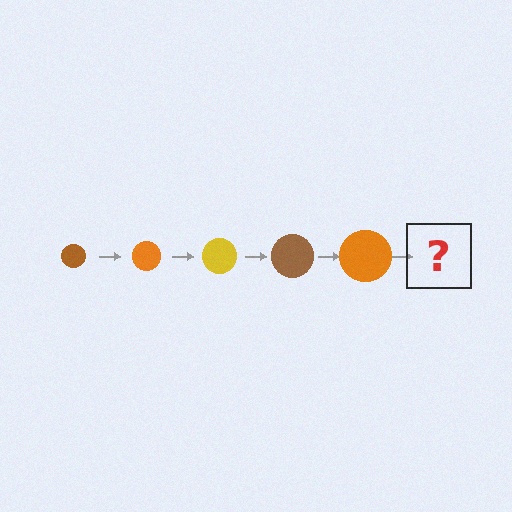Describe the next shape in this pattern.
It should be a yellow circle, larger than the previous one.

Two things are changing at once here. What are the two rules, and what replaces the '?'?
The two rules are that the circle grows larger each step and the color cycles through brown, orange, and yellow. The '?' should be a yellow circle, larger than the previous one.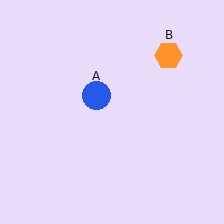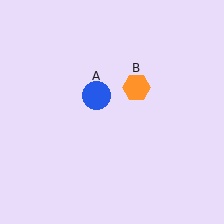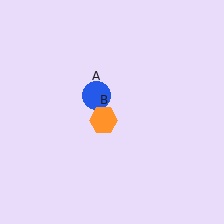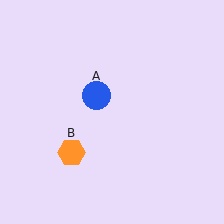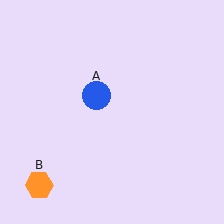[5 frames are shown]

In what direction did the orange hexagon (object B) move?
The orange hexagon (object B) moved down and to the left.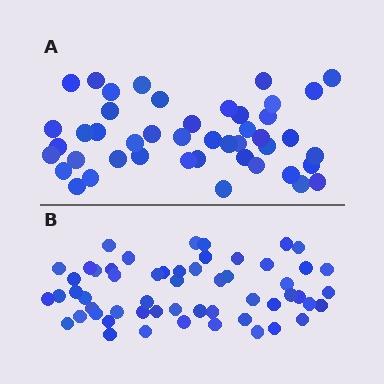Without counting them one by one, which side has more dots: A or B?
Region B (the bottom region) has more dots.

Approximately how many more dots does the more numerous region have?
Region B has roughly 12 or so more dots than region A.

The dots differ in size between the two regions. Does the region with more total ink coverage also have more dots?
No. Region A has more total ink coverage because its dots are larger, but region B actually contains more individual dots. Total area can be misleading — the number of items is what matters here.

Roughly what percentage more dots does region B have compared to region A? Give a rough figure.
About 25% more.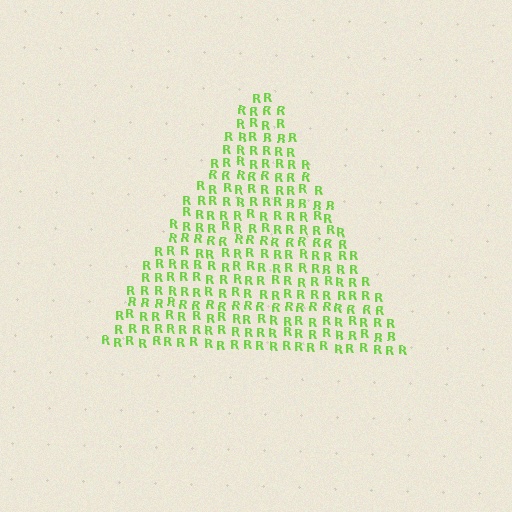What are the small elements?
The small elements are letter R's.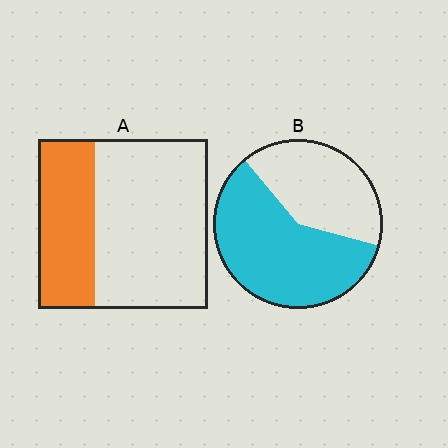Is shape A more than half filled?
No.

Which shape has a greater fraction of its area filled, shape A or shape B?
Shape B.